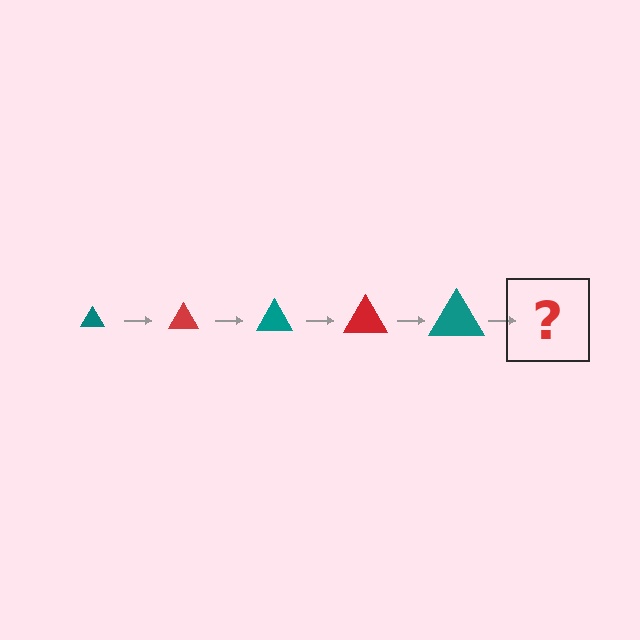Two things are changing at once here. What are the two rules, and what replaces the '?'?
The two rules are that the triangle grows larger each step and the color cycles through teal and red. The '?' should be a red triangle, larger than the previous one.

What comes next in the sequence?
The next element should be a red triangle, larger than the previous one.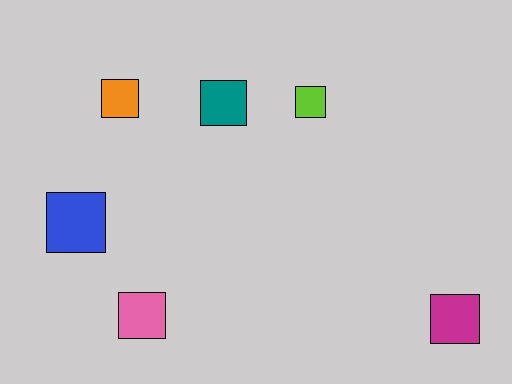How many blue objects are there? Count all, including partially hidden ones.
There is 1 blue object.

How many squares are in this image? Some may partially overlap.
There are 6 squares.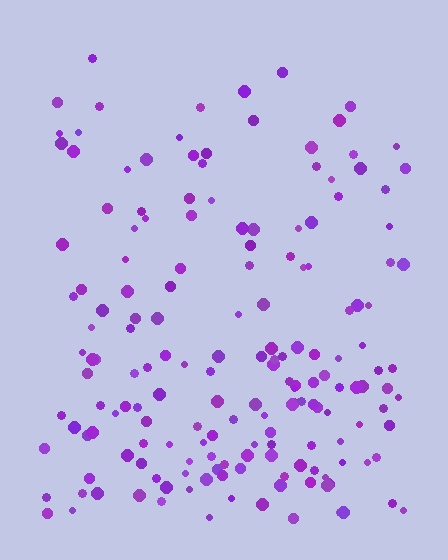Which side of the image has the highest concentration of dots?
The bottom.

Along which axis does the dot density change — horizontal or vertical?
Vertical.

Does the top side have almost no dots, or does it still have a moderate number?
Still a moderate number, just noticeably fewer than the bottom.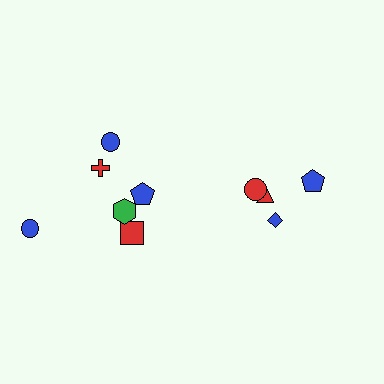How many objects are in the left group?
There are 6 objects.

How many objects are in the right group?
There are 4 objects.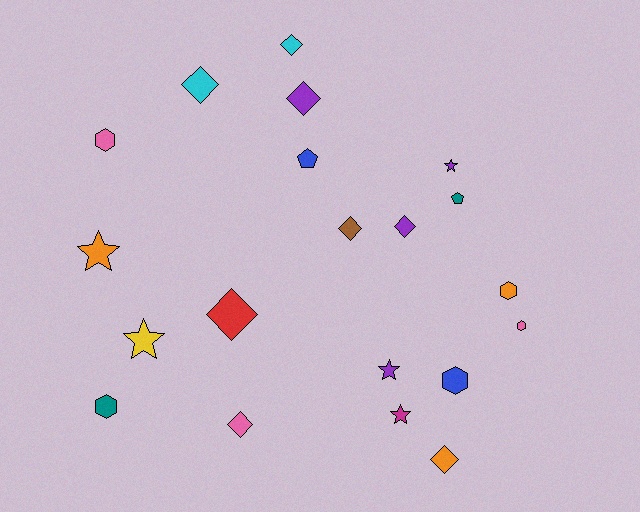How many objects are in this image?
There are 20 objects.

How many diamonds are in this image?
There are 8 diamonds.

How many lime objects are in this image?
There are no lime objects.